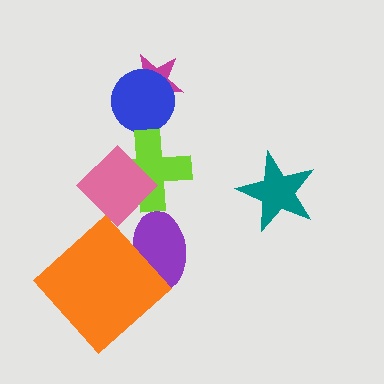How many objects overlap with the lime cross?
1 object overlaps with the lime cross.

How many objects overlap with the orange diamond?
1 object overlaps with the orange diamond.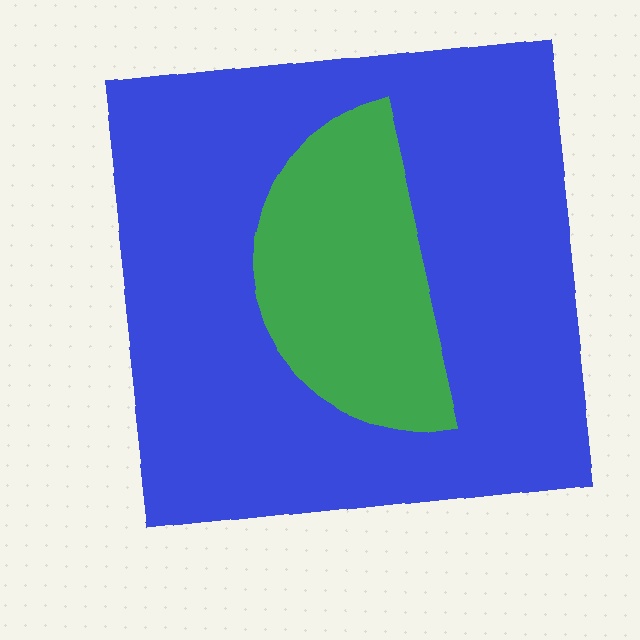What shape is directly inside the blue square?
The green semicircle.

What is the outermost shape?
The blue square.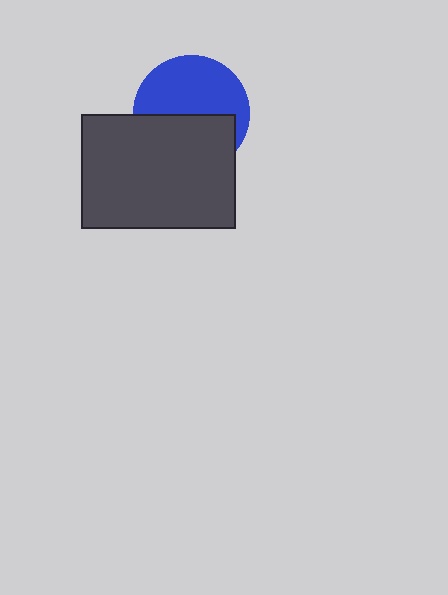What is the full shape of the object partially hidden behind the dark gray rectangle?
The partially hidden object is a blue circle.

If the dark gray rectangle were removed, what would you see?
You would see the complete blue circle.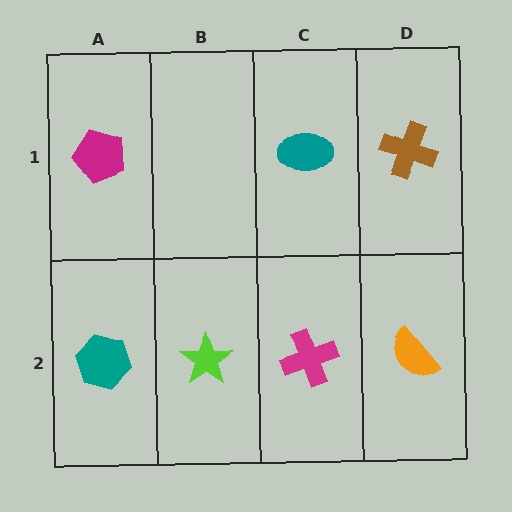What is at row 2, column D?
An orange semicircle.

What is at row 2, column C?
A magenta cross.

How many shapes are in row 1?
3 shapes.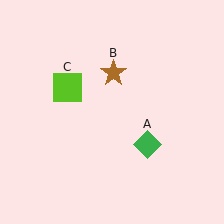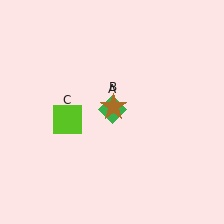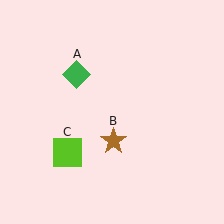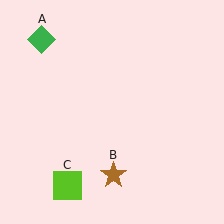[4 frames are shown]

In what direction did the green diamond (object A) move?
The green diamond (object A) moved up and to the left.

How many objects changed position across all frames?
3 objects changed position: green diamond (object A), brown star (object B), lime square (object C).